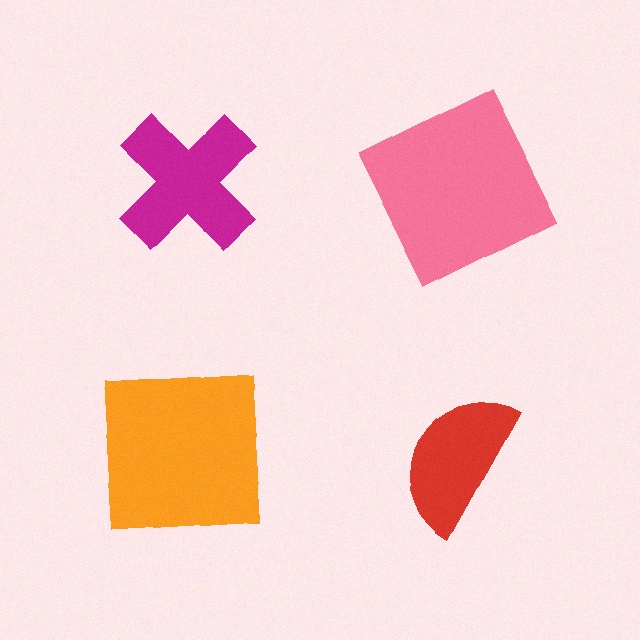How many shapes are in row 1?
2 shapes.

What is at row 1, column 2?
A pink square.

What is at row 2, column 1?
An orange square.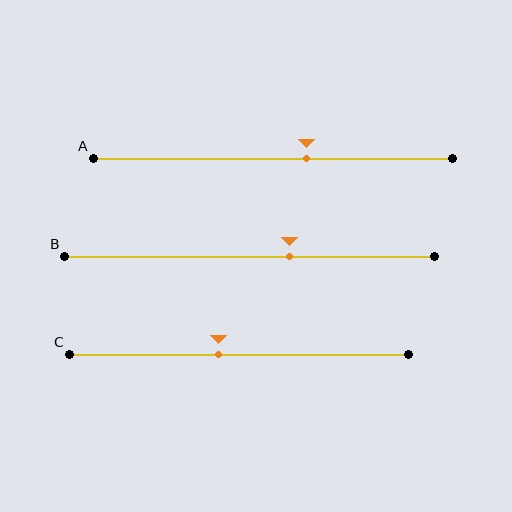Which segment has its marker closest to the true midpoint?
Segment C has its marker closest to the true midpoint.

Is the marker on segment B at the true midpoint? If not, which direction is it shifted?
No, the marker on segment B is shifted to the right by about 11% of the segment length.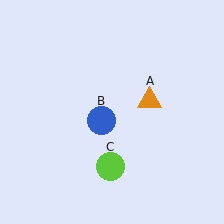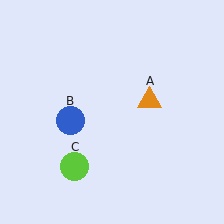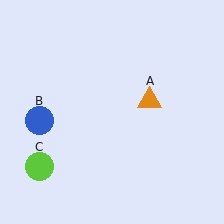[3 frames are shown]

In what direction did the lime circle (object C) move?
The lime circle (object C) moved left.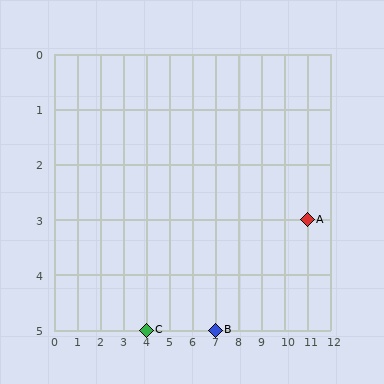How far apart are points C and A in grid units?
Points C and A are 7 columns and 2 rows apart (about 7.3 grid units diagonally).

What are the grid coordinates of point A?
Point A is at grid coordinates (11, 3).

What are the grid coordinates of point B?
Point B is at grid coordinates (7, 5).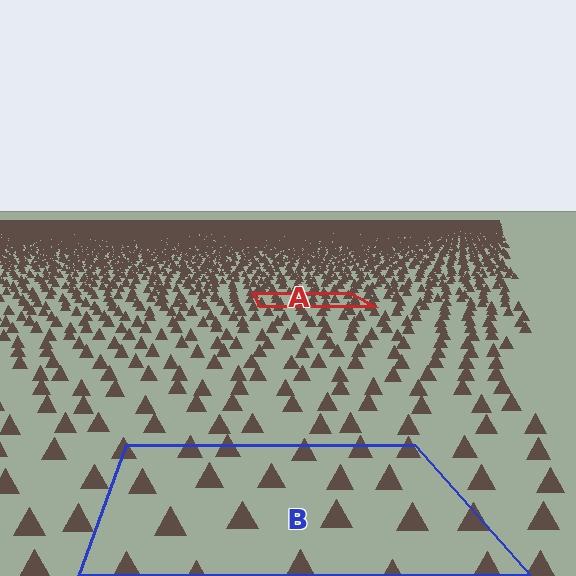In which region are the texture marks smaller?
The texture marks are smaller in region A, because it is farther away.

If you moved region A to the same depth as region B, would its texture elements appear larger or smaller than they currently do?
They would appear larger. At a closer depth, the same texture elements are projected at a bigger on-screen size.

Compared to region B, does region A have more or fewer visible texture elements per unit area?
Region A has more texture elements per unit area — they are packed more densely because it is farther away.